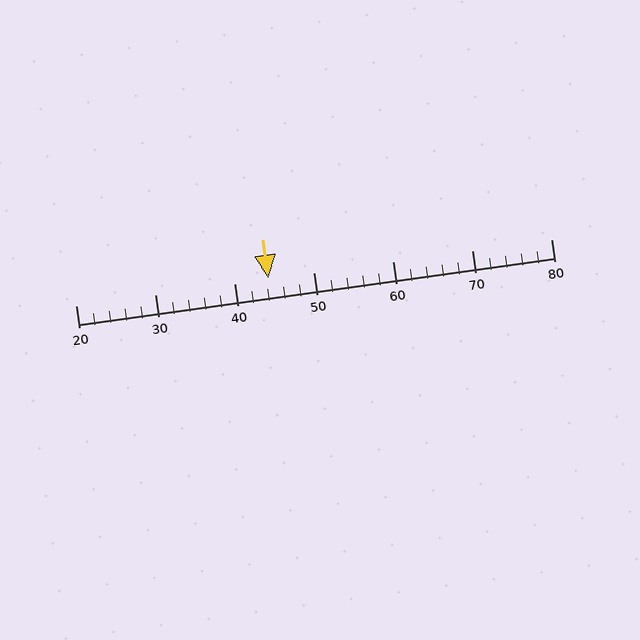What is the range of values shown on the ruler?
The ruler shows values from 20 to 80.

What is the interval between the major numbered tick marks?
The major tick marks are spaced 10 units apart.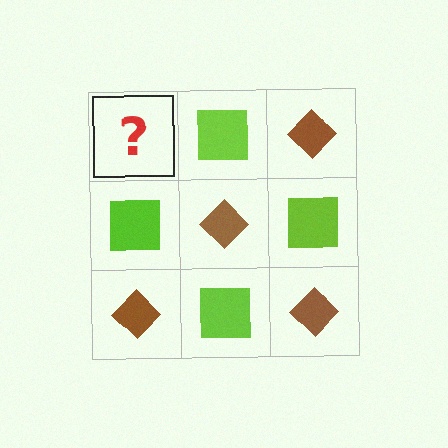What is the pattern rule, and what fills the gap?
The rule is that it alternates brown diamond and lime square in a checkerboard pattern. The gap should be filled with a brown diamond.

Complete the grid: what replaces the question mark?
The question mark should be replaced with a brown diamond.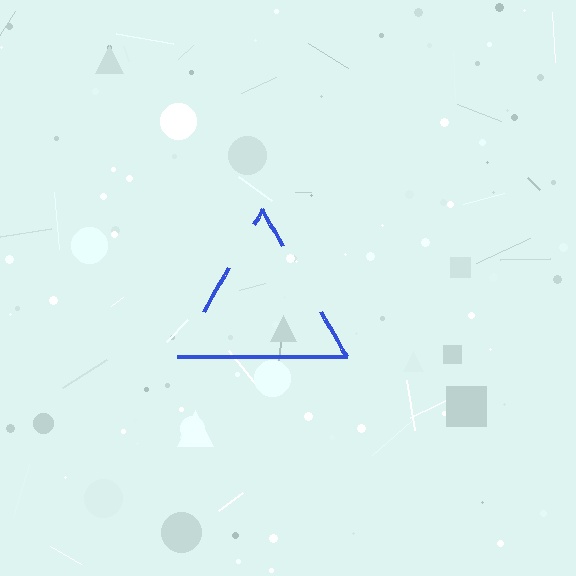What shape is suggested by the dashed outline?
The dashed outline suggests a triangle.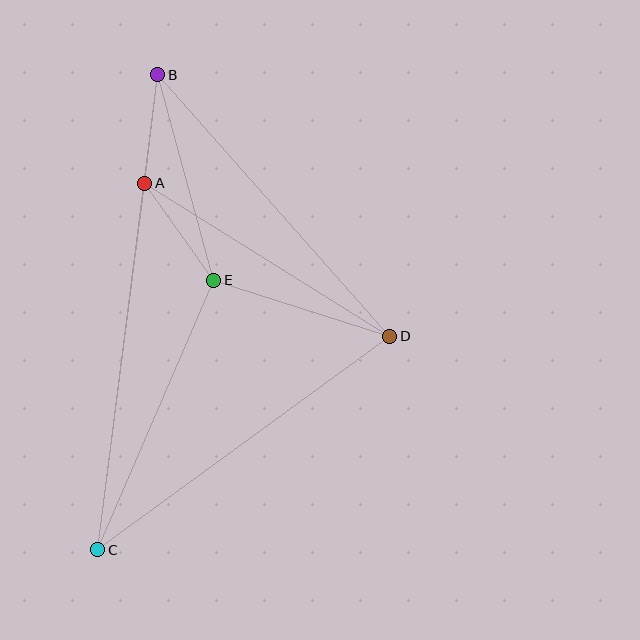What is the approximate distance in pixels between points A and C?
The distance between A and C is approximately 370 pixels.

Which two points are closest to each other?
Points A and B are closest to each other.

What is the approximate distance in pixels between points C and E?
The distance between C and E is approximately 293 pixels.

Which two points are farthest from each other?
Points B and C are farthest from each other.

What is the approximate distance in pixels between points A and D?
The distance between A and D is approximately 289 pixels.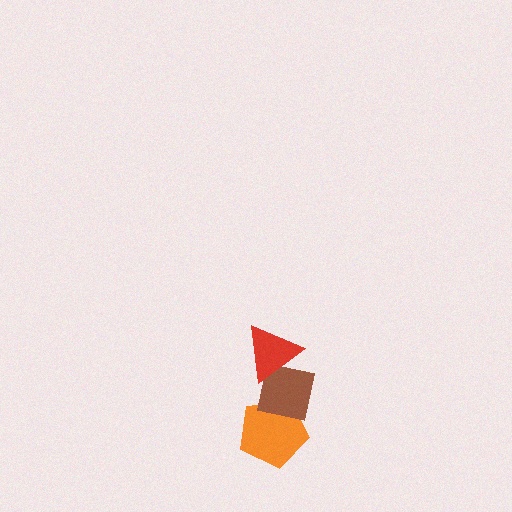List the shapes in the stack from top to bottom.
From top to bottom: the red triangle, the brown square, the orange pentagon.